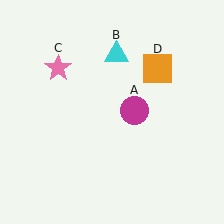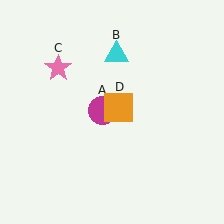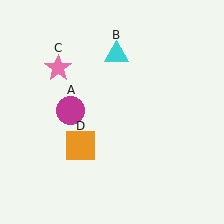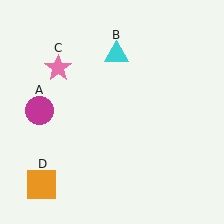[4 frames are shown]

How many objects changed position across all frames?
2 objects changed position: magenta circle (object A), orange square (object D).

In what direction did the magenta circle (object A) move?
The magenta circle (object A) moved left.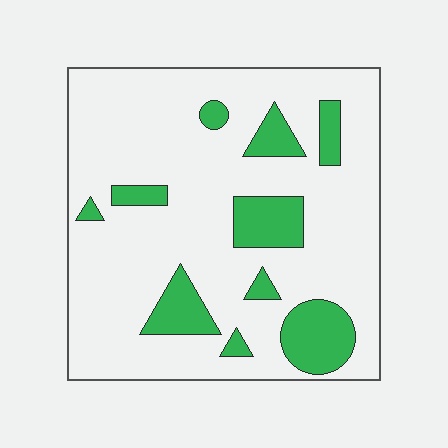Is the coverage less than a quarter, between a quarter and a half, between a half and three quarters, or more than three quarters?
Less than a quarter.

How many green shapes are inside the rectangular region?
10.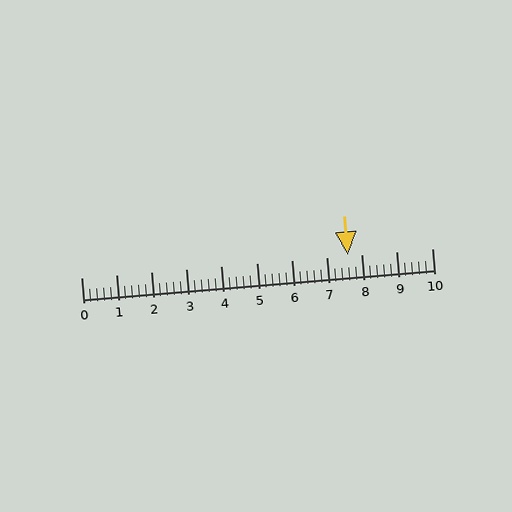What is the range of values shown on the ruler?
The ruler shows values from 0 to 10.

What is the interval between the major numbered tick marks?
The major tick marks are spaced 1 units apart.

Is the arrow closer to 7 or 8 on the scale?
The arrow is closer to 8.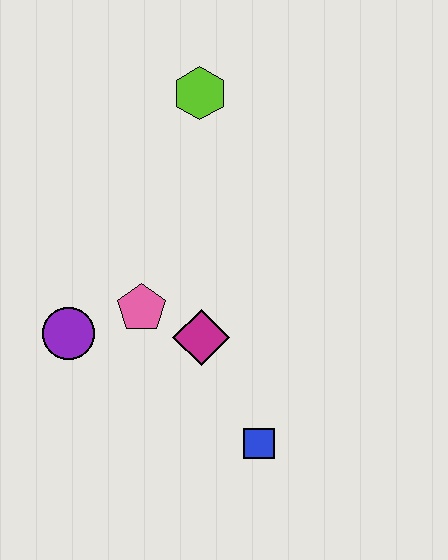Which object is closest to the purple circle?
The pink pentagon is closest to the purple circle.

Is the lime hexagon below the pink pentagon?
No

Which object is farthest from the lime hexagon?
The blue square is farthest from the lime hexagon.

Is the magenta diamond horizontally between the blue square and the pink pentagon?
Yes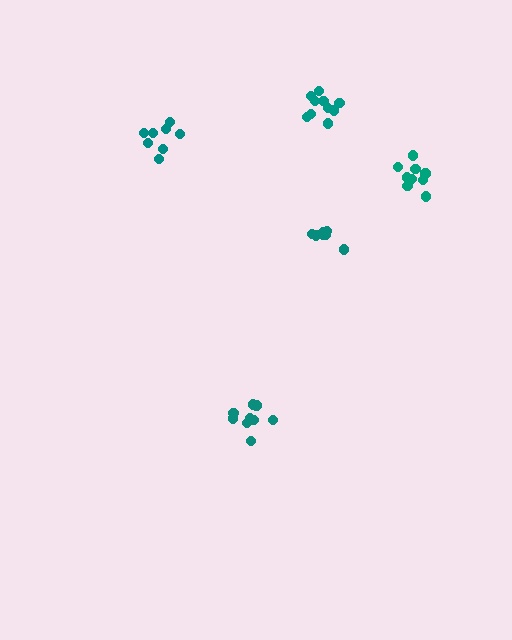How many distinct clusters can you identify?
There are 5 distinct clusters.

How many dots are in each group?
Group 1: 9 dots, Group 2: 8 dots, Group 3: 7 dots, Group 4: 10 dots, Group 5: 10 dots (44 total).